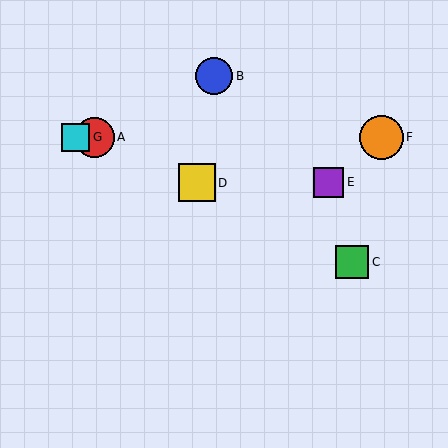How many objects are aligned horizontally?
3 objects (A, F, G) are aligned horizontally.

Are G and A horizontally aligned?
Yes, both are at y≈137.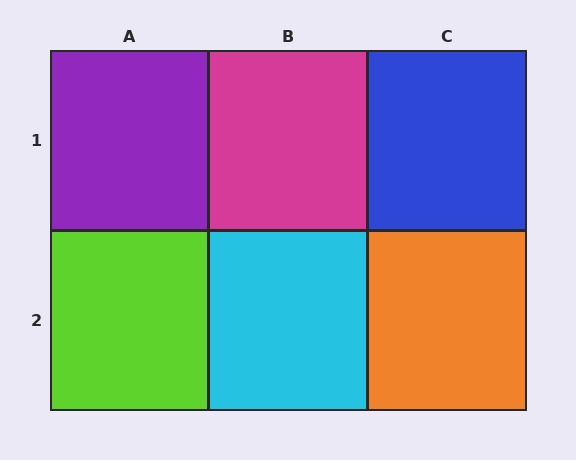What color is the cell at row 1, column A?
Purple.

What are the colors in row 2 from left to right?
Lime, cyan, orange.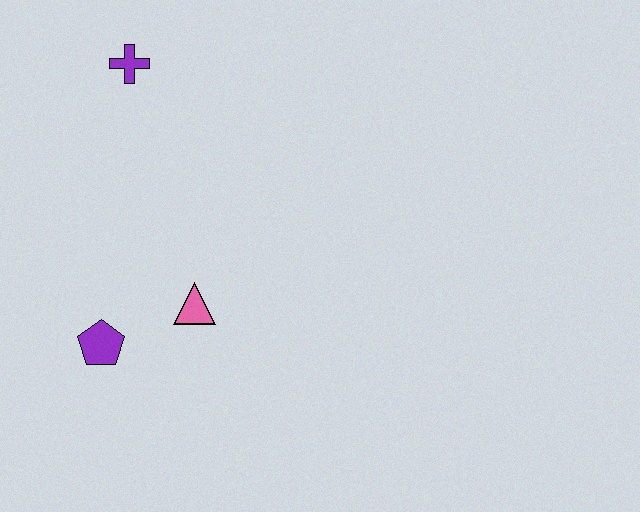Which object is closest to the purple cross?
The pink triangle is closest to the purple cross.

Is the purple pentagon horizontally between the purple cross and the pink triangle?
No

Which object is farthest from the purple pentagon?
The purple cross is farthest from the purple pentagon.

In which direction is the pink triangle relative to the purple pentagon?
The pink triangle is to the right of the purple pentagon.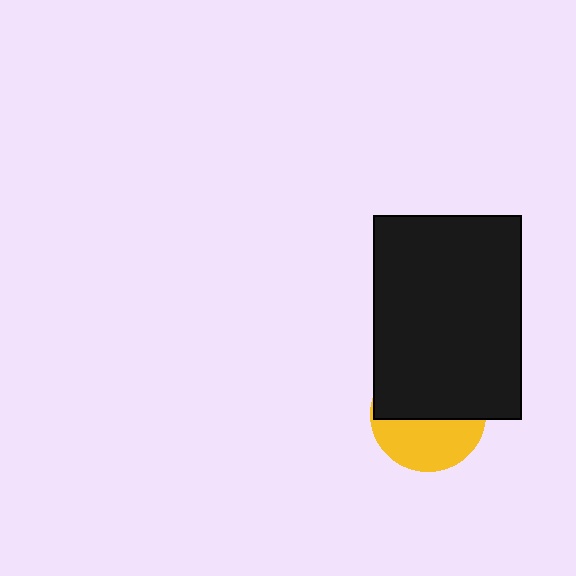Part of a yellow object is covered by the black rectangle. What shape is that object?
It is a circle.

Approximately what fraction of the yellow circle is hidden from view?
Roughly 55% of the yellow circle is hidden behind the black rectangle.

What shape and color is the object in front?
The object in front is a black rectangle.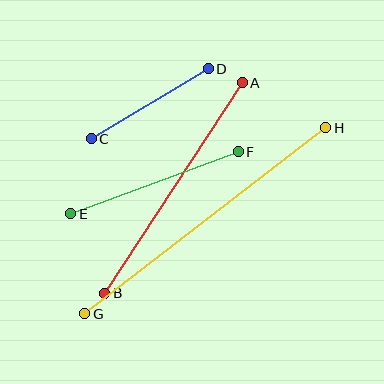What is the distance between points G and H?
The distance is approximately 305 pixels.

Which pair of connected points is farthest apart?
Points G and H are farthest apart.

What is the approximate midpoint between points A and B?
The midpoint is at approximately (174, 188) pixels.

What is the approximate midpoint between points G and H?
The midpoint is at approximately (205, 221) pixels.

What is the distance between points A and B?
The distance is approximately 252 pixels.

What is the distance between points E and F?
The distance is approximately 179 pixels.